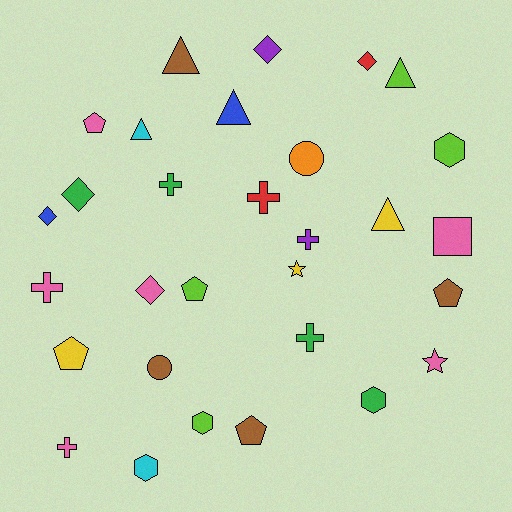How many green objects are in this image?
There are 4 green objects.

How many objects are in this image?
There are 30 objects.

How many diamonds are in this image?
There are 5 diamonds.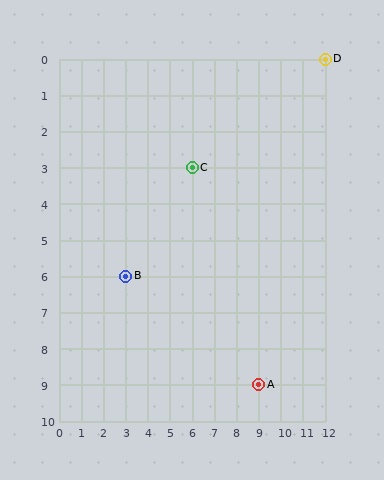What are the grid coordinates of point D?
Point D is at grid coordinates (12, 0).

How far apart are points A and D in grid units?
Points A and D are 3 columns and 9 rows apart (about 9.5 grid units diagonally).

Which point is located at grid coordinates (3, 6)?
Point B is at (3, 6).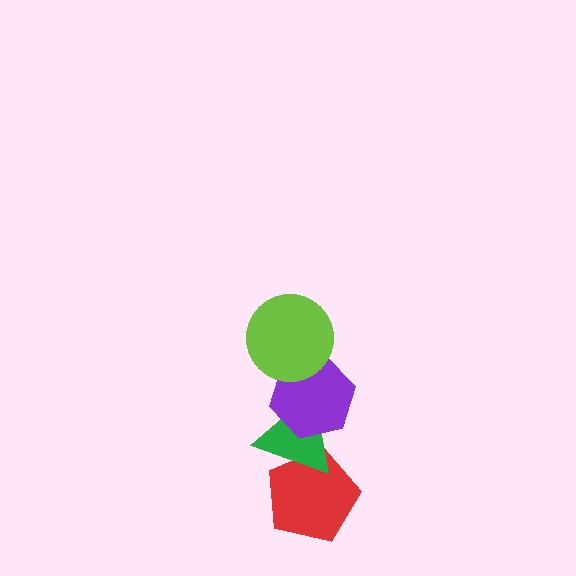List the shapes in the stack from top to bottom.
From top to bottom: the lime circle, the purple hexagon, the green triangle, the red pentagon.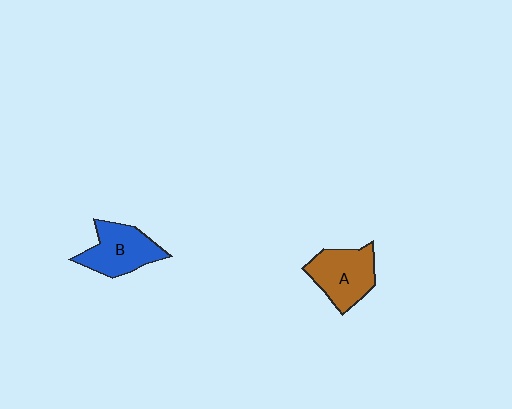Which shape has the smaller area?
Shape B (blue).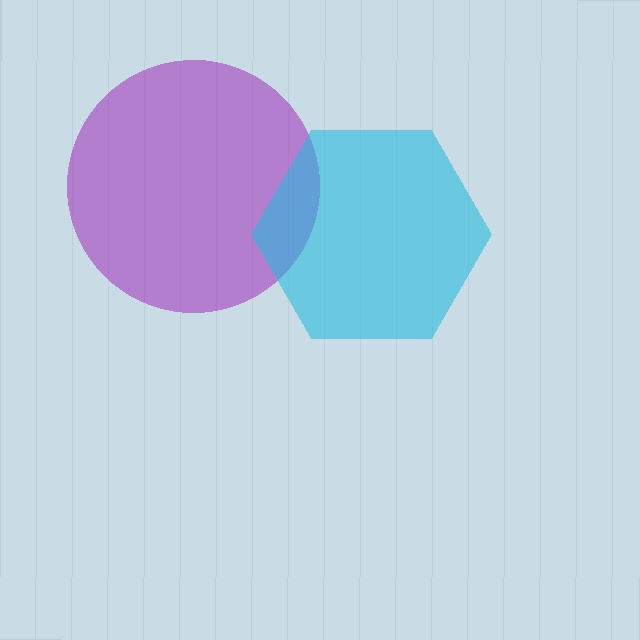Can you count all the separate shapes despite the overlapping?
Yes, there are 2 separate shapes.